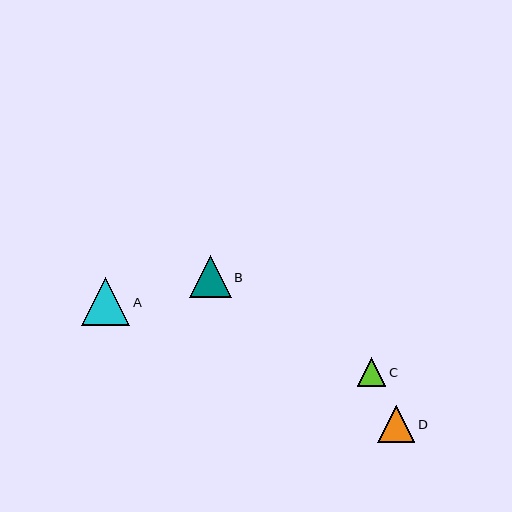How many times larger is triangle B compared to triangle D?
Triangle B is approximately 1.1 times the size of triangle D.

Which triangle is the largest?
Triangle A is the largest with a size of approximately 48 pixels.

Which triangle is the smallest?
Triangle C is the smallest with a size of approximately 29 pixels.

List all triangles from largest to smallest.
From largest to smallest: A, B, D, C.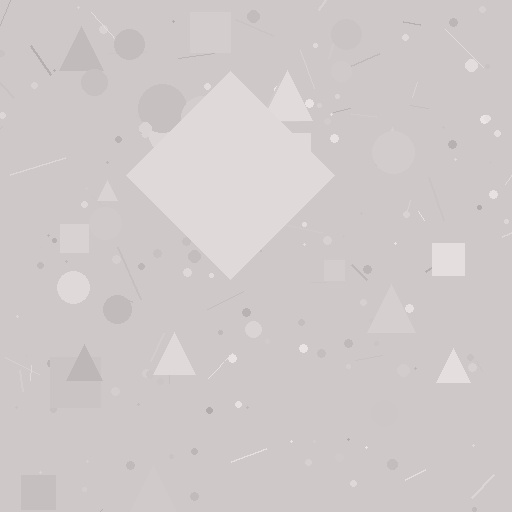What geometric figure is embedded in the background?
A diamond is embedded in the background.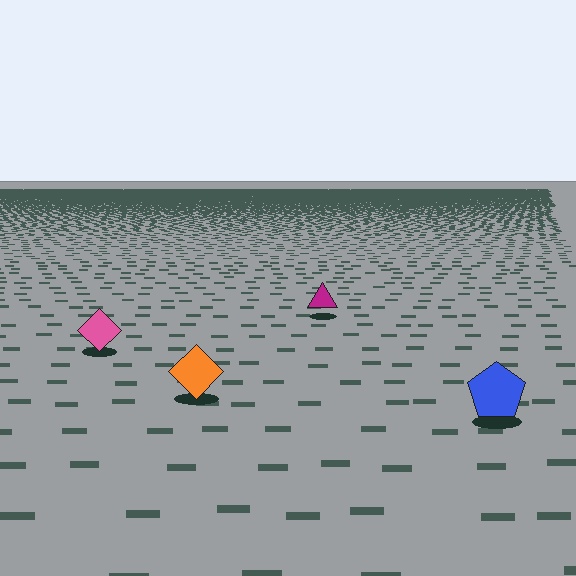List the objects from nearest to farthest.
From nearest to farthest: the blue pentagon, the orange diamond, the pink diamond, the magenta triangle.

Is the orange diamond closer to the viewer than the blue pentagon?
No. The blue pentagon is closer — you can tell from the texture gradient: the ground texture is coarser near it.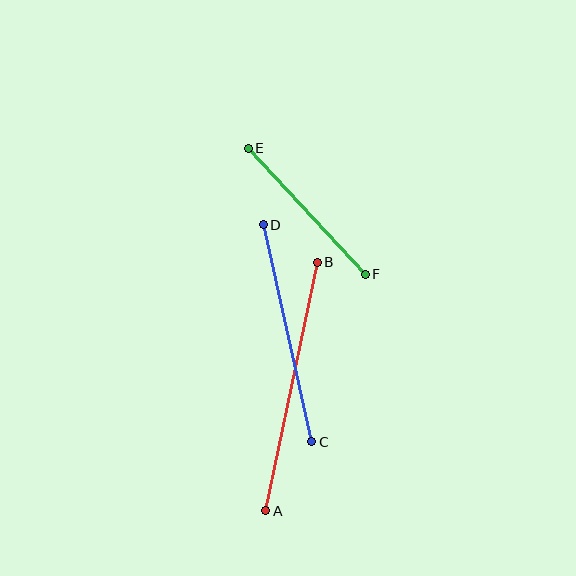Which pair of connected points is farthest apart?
Points A and B are farthest apart.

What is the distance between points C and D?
The distance is approximately 222 pixels.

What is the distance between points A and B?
The distance is approximately 254 pixels.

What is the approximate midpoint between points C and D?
The midpoint is at approximately (287, 333) pixels.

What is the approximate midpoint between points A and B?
The midpoint is at approximately (292, 386) pixels.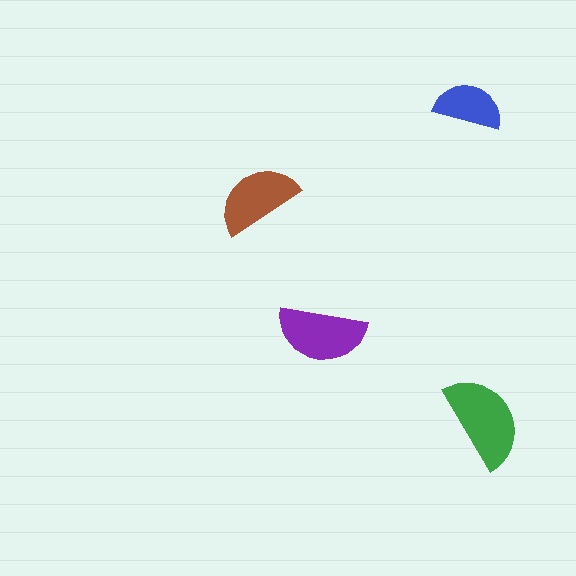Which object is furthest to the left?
The brown semicircle is leftmost.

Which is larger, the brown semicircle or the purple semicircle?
The purple one.